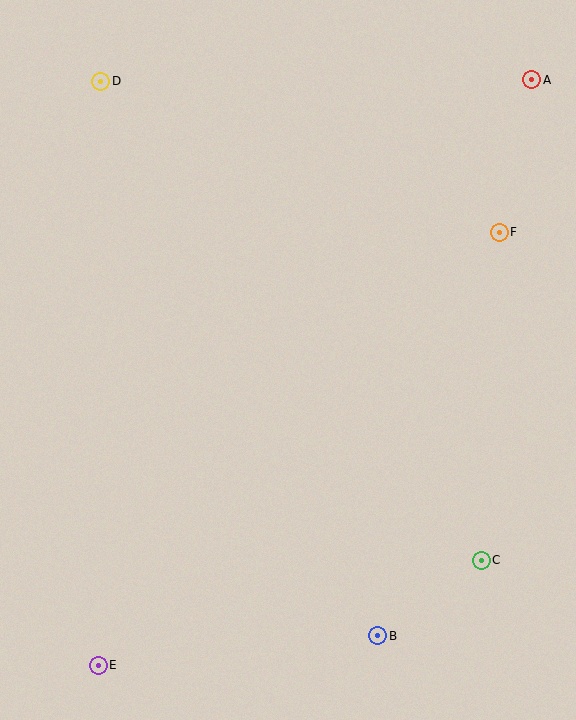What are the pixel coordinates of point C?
Point C is at (481, 560).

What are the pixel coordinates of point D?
Point D is at (101, 81).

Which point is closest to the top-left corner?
Point D is closest to the top-left corner.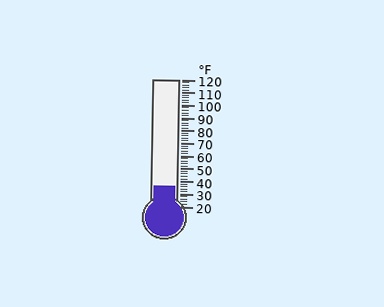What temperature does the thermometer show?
The thermometer shows approximately 36°F.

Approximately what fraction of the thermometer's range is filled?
The thermometer is filled to approximately 15% of its range.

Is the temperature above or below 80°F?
The temperature is below 80°F.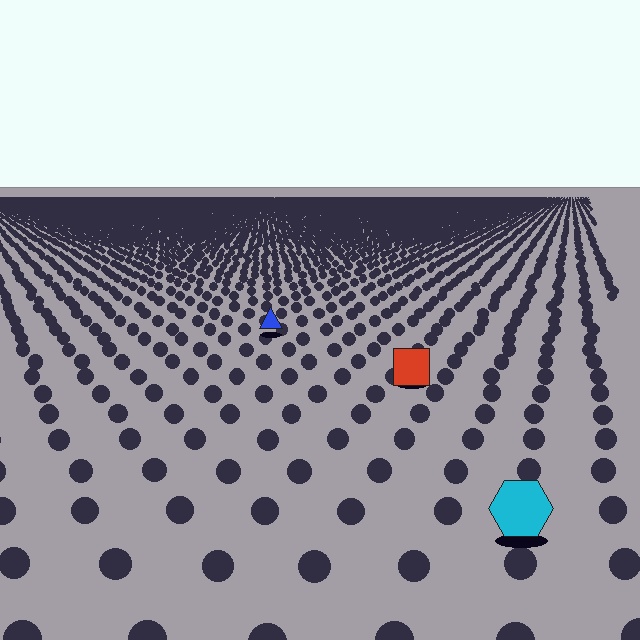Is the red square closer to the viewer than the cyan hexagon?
No. The cyan hexagon is closer — you can tell from the texture gradient: the ground texture is coarser near it.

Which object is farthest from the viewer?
The blue triangle is farthest from the viewer. It appears smaller and the ground texture around it is denser.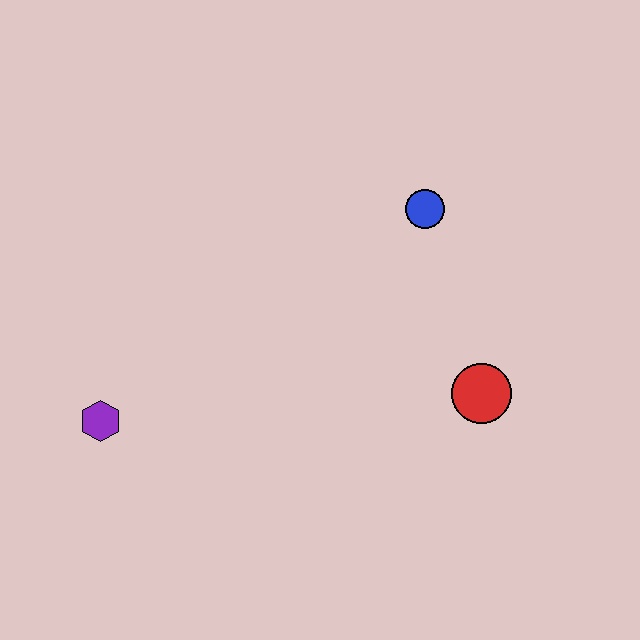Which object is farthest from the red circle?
The purple hexagon is farthest from the red circle.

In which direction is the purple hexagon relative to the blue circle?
The purple hexagon is to the left of the blue circle.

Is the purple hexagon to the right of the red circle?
No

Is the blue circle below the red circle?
No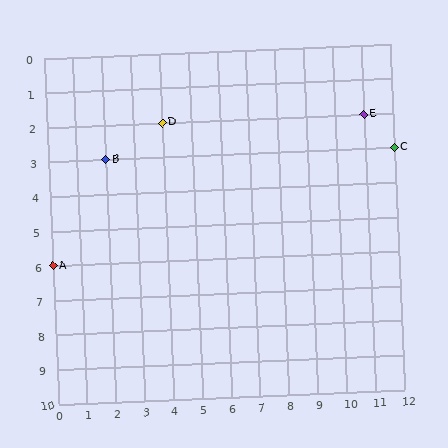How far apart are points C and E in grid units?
Points C and E are 1 column and 1 row apart (about 1.4 grid units diagonally).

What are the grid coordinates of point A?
Point A is at grid coordinates (0, 6).